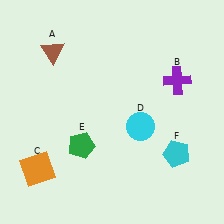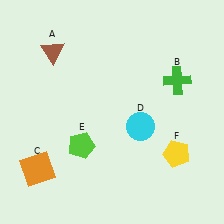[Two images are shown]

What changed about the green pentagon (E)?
In Image 1, E is green. In Image 2, it changed to lime.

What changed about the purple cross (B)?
In Image 1, B is purple. In Image 2, it changed to green.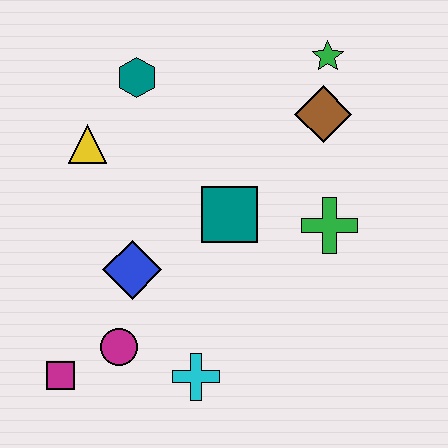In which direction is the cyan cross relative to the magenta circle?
The cyan cross is to the right of the magenta circle.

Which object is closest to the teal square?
The green cross is closest to the teal square.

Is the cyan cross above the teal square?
No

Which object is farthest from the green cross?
The magenta square is farthest from the green cross.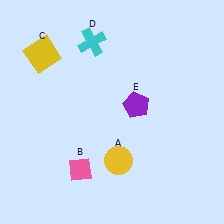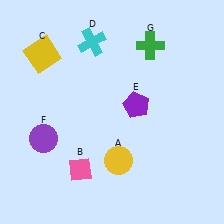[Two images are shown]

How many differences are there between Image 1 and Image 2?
There are 2 differences between the two images.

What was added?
A purple circle (F), a green cross (G) were added in Image 2.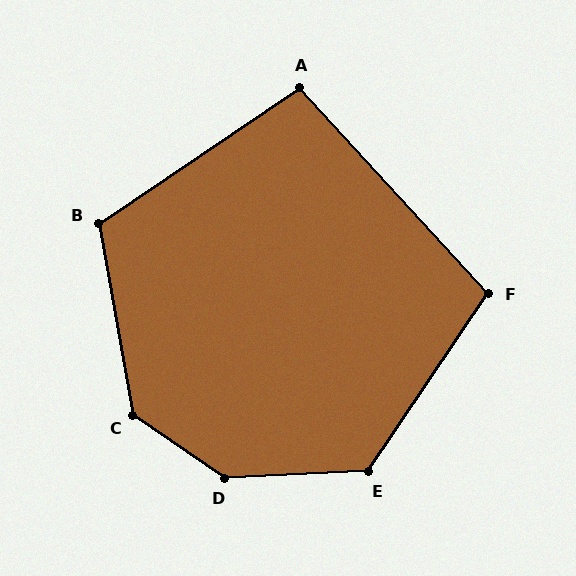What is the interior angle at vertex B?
Approximately 114 degrees (obtuse).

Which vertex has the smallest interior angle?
A, at approximately 99 degrees.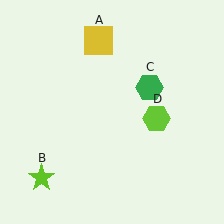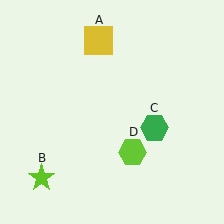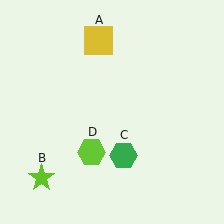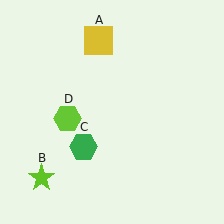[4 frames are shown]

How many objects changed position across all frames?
2 objects changed position: green hexagon (object C), lime hexagon (object D).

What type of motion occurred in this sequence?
The green hexagon (object C), lime hexagon (object D) rotated clockwise around the center of the scene.